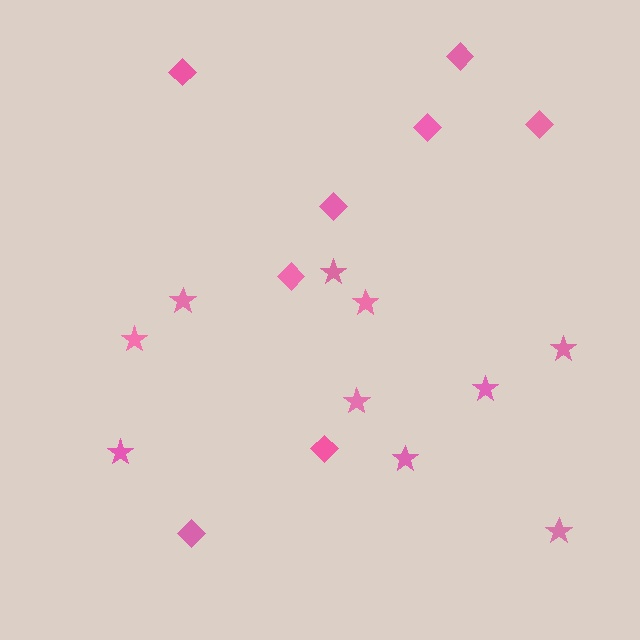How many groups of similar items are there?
There are 2 groups: one group of stars (10) and one group of diamonds (8).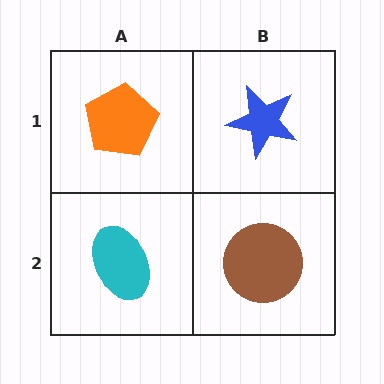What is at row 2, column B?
A brown circle.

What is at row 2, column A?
A cyan ellipse.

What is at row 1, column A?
An orange pentagon.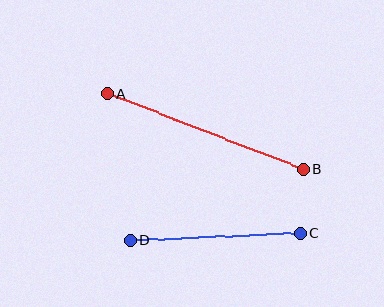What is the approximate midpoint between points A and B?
The midpoint is at approximately (205, 131) pixels.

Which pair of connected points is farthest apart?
Points A and B are farthest apart.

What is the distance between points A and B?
The distance is approximately 210 pixels.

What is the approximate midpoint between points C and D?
The midpoint is at approximately (215, 237) pixels.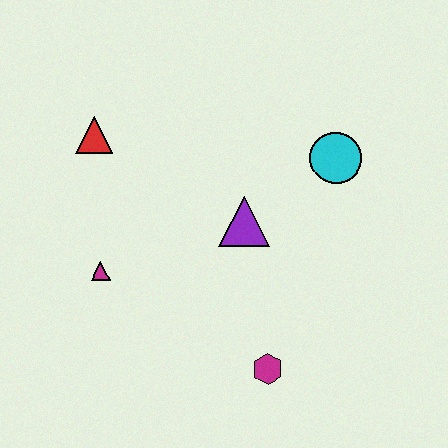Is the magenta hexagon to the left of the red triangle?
No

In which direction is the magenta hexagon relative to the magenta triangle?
The magenta hexagon is to the right of the magenta triangle.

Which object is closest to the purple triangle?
The cyan circle is closest to the purple triangle.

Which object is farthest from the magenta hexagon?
The red triangle is farthest from the magenta hexagon.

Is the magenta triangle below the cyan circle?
Yes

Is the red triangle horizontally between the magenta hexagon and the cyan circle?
No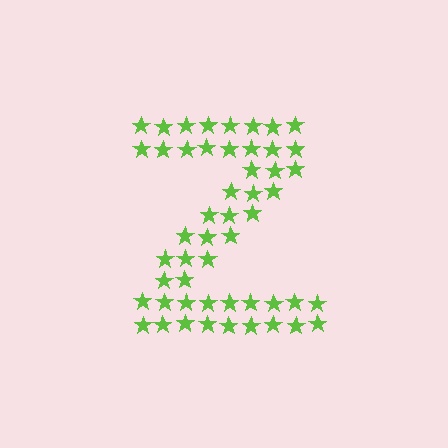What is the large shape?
The large shape is the letter Z.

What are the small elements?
The small elements are stars.